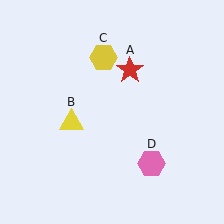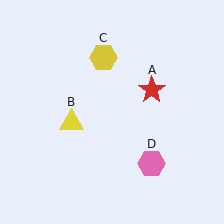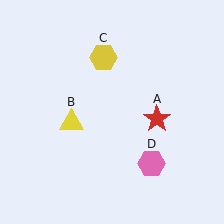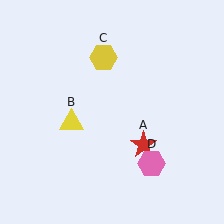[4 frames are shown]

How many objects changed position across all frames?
1 object changed position: red star (object A).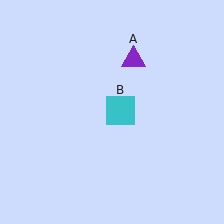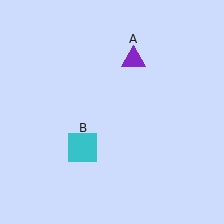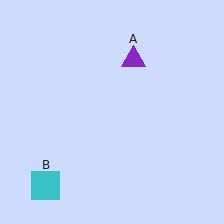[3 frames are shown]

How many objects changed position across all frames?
1 object changed position: cyan square (object B).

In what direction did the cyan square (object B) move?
The cyan square (object B) moved down and to the left.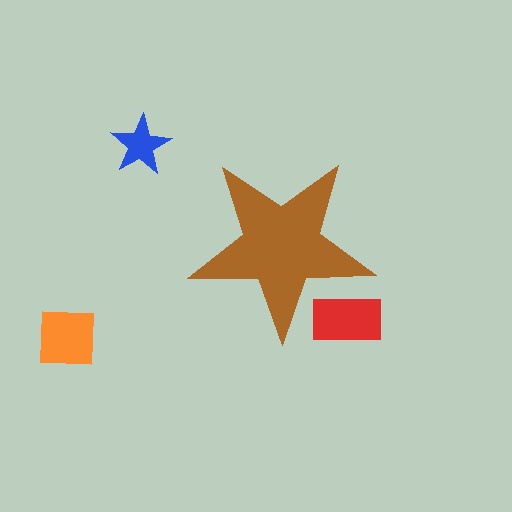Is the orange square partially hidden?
No, the orange square is fully visible.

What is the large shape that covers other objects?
A brown star.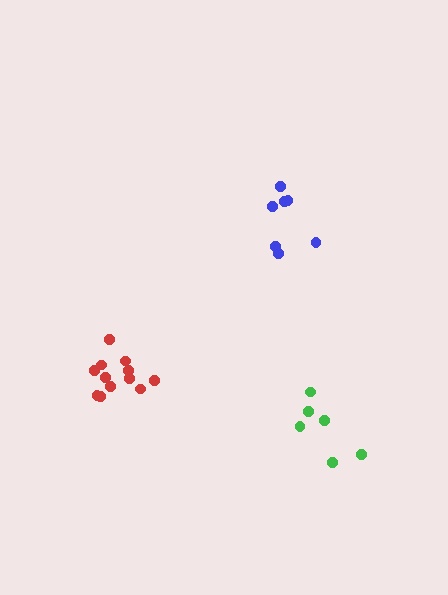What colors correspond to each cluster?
The clusters are colored: green, blue, red.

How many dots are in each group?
Group 1: 6 dots, Group 2: 7 dots, Group 3: 12 dots (25 total).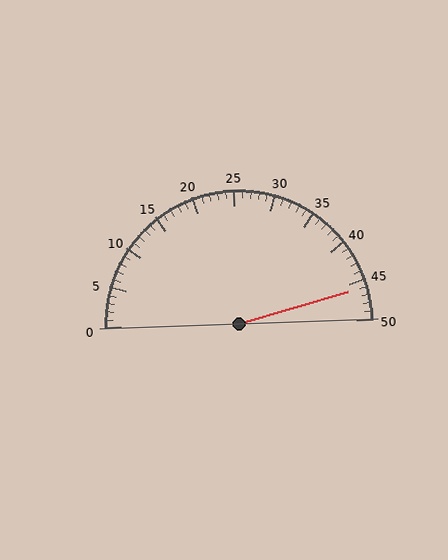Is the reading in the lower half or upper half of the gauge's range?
The reading is in the upper half of the range (0 to 50).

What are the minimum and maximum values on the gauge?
The gauge ranges from 0 to 50.